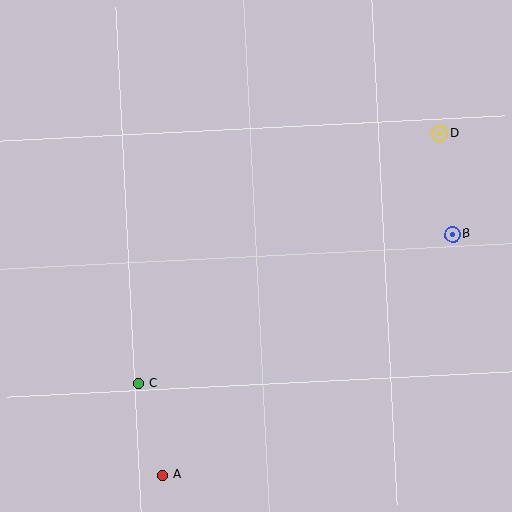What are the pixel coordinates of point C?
Point C is at (139, 384).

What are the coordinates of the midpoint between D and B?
The midpoint between D and B is at (446, 184).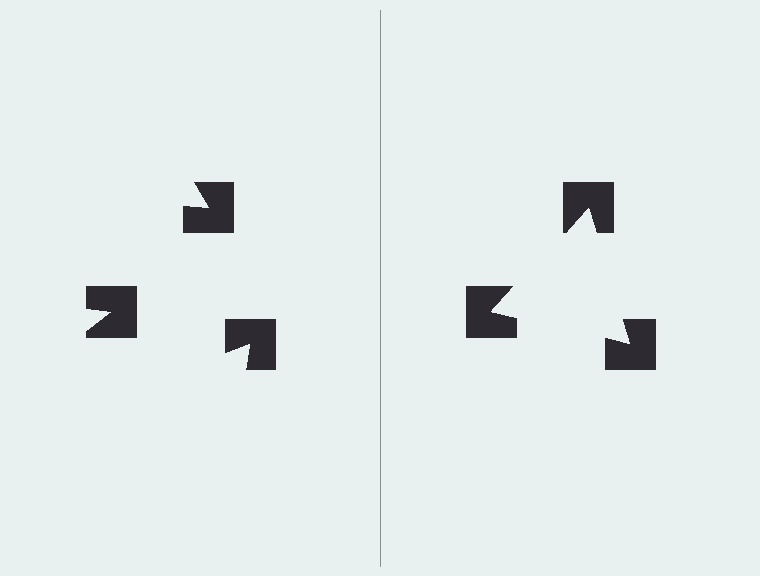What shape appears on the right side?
An illusory triangle.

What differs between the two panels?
The notched squares are positioned identically on both sides; only the wedge orientations differ. On the right they align to a triangle; on the left they are misaligned.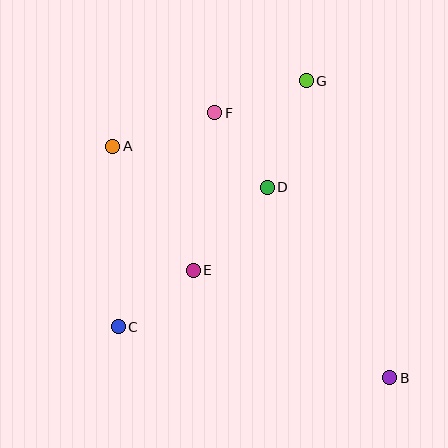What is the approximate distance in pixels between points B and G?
The distance between B and G is approximately 308 pixels.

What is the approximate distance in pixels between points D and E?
The distance between D and E is approximately 111 pixels.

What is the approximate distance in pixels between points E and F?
The distance between E and F is approximately 159 pixels.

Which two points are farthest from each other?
Points A and B are farthest from each other.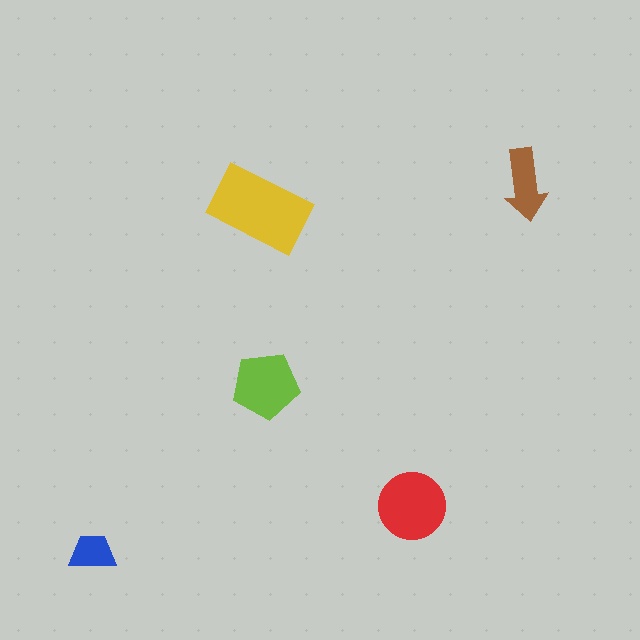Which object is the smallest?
The blue trapezoid.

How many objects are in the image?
There are 5 objects in the image.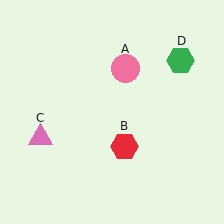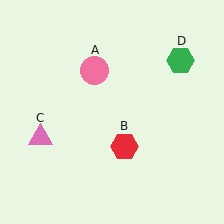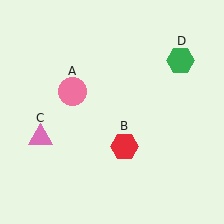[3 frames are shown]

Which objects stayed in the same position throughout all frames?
Red hexagon (object B) and pink triangle (object C) and green hexagon (object D) remained stationary.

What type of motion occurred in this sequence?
The pink circle (object A) rotated counterclockwise around the center of the scene.